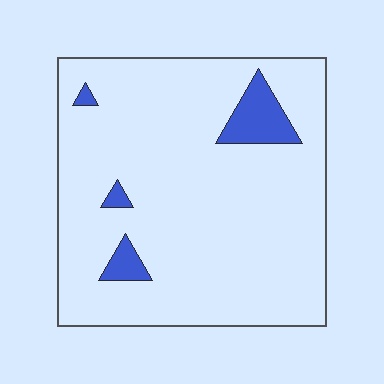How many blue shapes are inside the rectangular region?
4.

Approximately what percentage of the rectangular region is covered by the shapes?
Approximately 10%.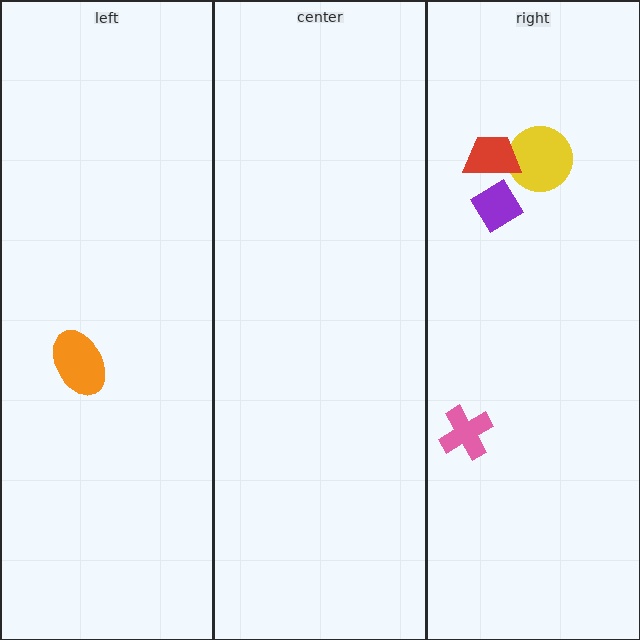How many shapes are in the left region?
1.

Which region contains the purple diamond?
The right region.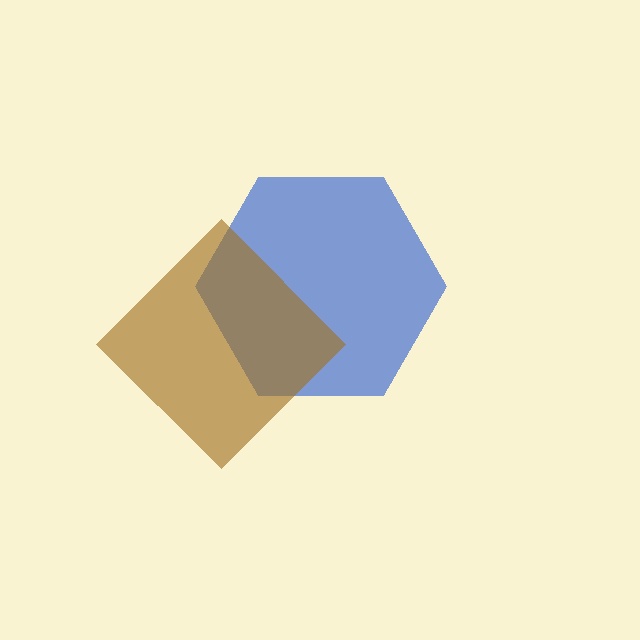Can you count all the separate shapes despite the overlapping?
Yes, there are 2 separate shapes.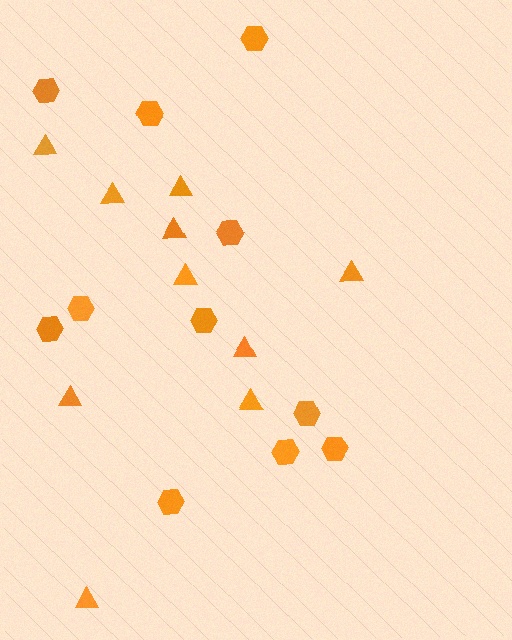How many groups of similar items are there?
There are 2 groups: one group of triangles (10) and one group of hexagons (11).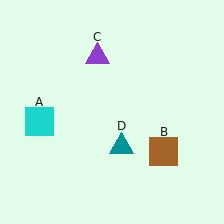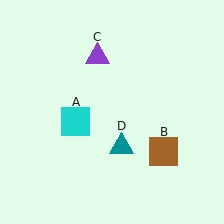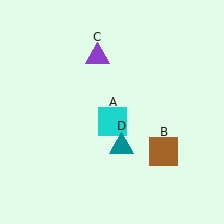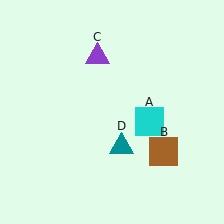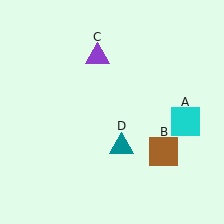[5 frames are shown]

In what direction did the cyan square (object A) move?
The cyan square (object A) moved right.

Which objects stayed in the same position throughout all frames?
Brown square (object B) and purple triangle (object C) and teal triangle (object D) remained stationary.